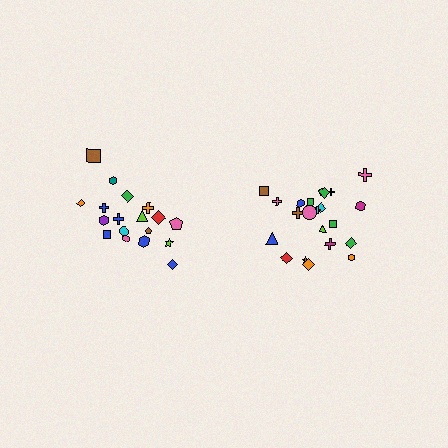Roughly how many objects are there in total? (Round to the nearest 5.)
Roughly 40 objects in total.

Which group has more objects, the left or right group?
The right group.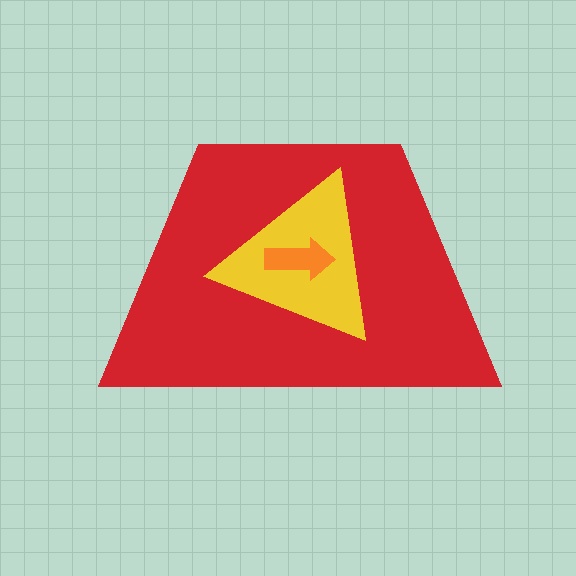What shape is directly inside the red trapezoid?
The yellow triangle.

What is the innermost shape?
The orange arrow.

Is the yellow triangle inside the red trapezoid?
Yes.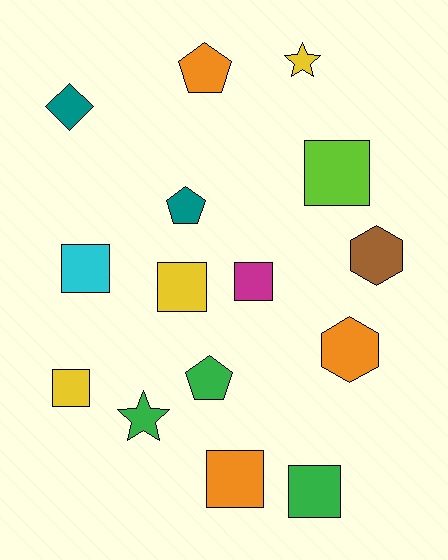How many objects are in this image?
There are 15 objects.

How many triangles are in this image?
There are no triangles.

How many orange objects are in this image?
There are 3 orange objects.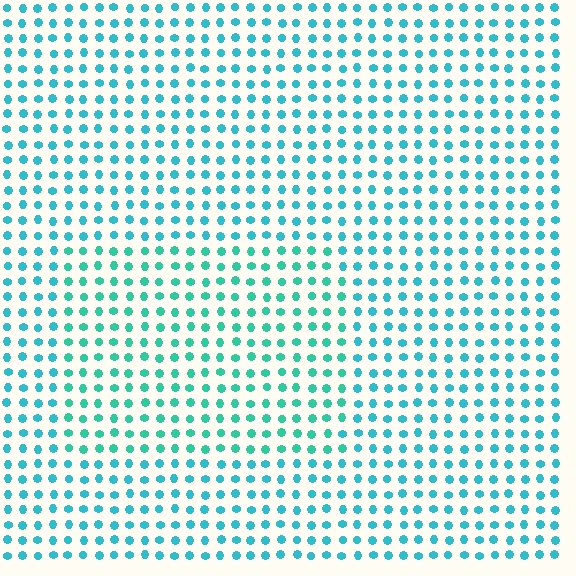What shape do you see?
I see a rectangle.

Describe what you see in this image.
The image is filled with small cyan elements in a uniform arrangement. A rectangle-shaped region is visible where the elements are tinted to a slightly different hue, forming a subtle color boundary.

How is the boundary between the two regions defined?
The boundary is defined purely by a slight shift in hue (about 22 degrees). Spacing, size, and orientation are identical on both sides.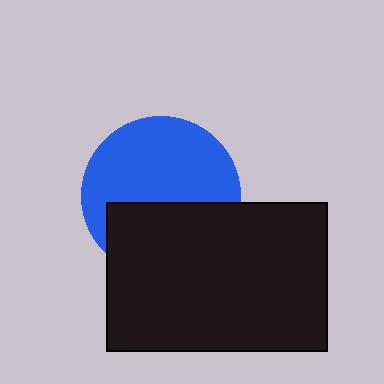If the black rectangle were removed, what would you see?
You would see the complete blue circle.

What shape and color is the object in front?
The object in front is a black rectangle.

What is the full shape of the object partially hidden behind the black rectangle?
The partially hidden object is a blue circle.